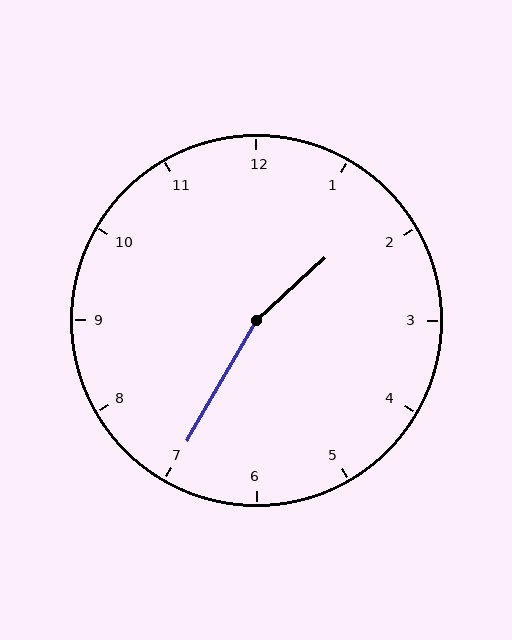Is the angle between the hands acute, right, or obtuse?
It is obtuse.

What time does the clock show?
1:35.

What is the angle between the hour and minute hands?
Approximately 162 degrees.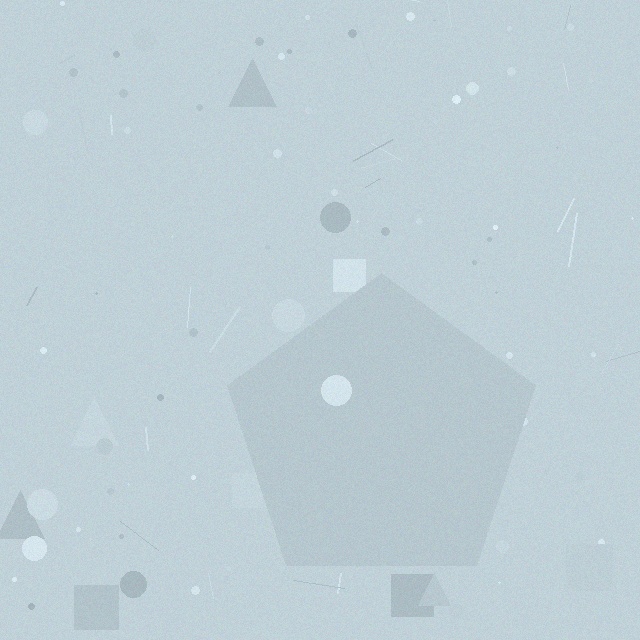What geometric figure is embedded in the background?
A pentagon is embedded in the background.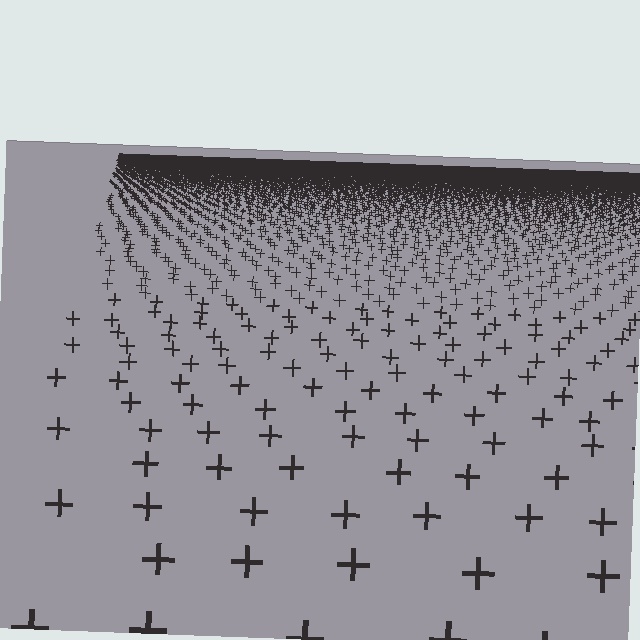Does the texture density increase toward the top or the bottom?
Density increases toward the top.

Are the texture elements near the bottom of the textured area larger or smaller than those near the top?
Larger. Near the bottom, elements are closer to the viewer and appear at a bigger on-screen size.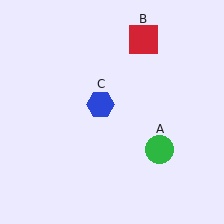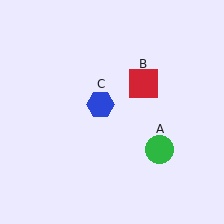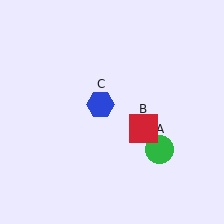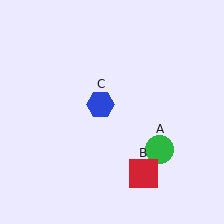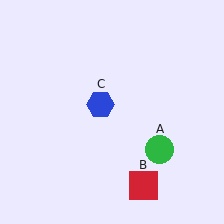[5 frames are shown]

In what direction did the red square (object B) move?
The red square (object B) moved down.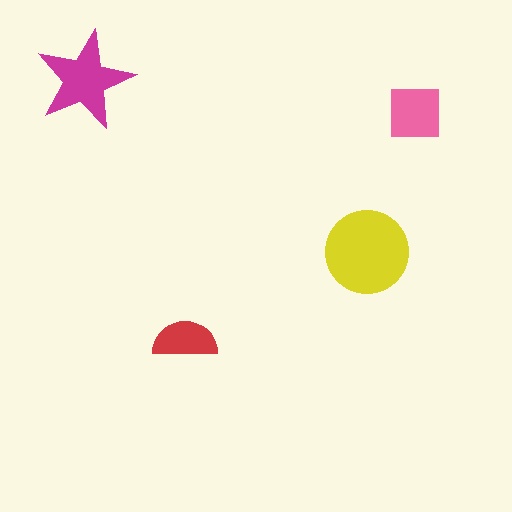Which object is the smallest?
The red semicircle.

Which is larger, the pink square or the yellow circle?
The yellow circle.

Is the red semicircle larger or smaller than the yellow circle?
Smaller.